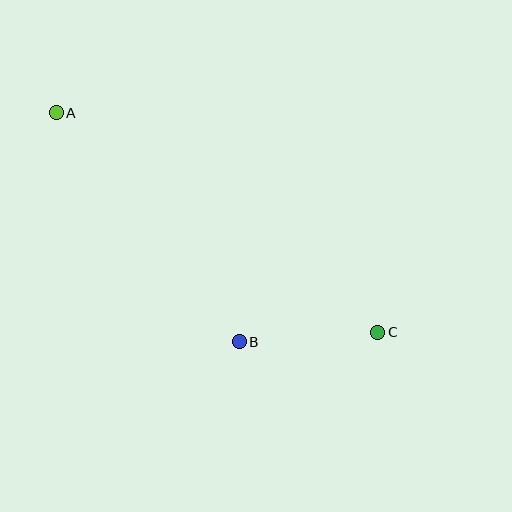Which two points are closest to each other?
Points B and C are closest to each other.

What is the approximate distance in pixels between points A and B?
The distance between A and B is approximately 293 pixels.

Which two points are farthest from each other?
Points A and C are farthest from each other.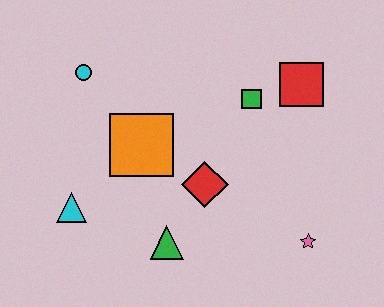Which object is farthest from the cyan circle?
The pink star is farthest from the cyan circle.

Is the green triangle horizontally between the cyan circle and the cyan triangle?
No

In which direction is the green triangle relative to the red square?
The green triangle is below the red square.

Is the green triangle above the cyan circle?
No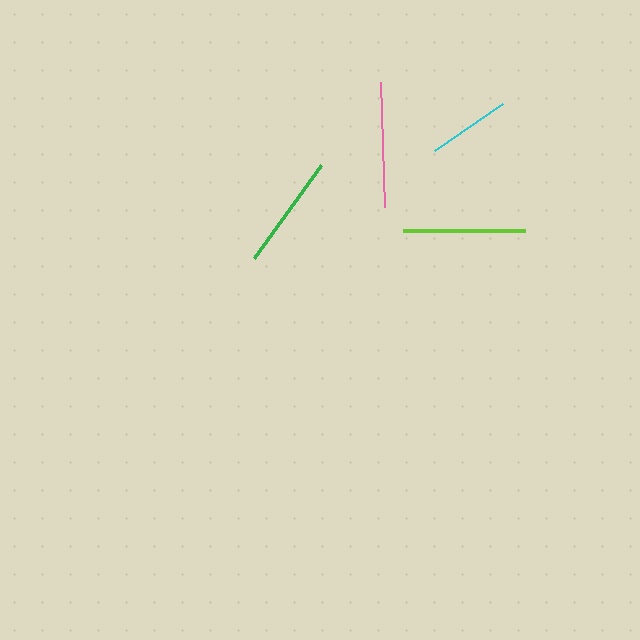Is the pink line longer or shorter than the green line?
The pink line is longer than the green line.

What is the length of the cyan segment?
The cyan segment is approximately 83 pixels long.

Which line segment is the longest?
The pink line is the longest at approximately 125 pixels.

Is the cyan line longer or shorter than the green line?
The green line is longer than the cyan line.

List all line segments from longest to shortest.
From longest to shortest: pink, lime, green, cyan.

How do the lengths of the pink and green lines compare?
The pink and green lines are approximately the same length.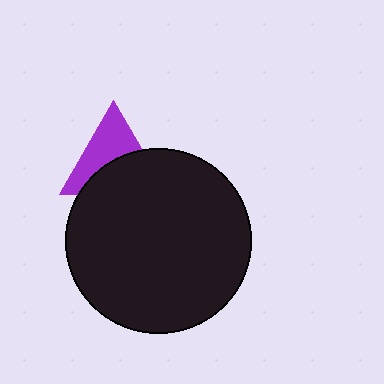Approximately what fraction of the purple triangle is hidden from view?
Roughly 49% of the purple triangle is hidden behind the black circle.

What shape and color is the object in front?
The object in front is a black circle.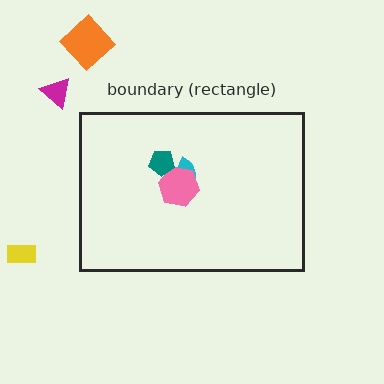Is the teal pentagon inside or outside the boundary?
Inside.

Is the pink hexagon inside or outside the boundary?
Inside.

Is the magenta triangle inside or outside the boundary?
Outside.